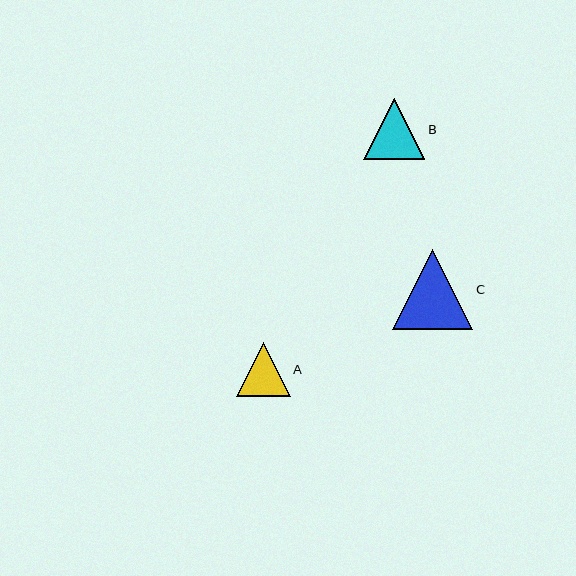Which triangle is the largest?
Triangle C is the largest with a size of approximately 80 pixels.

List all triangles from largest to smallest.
From largest to smallest: C, B, A.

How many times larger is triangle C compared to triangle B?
Triangle C is approximately 1.3 times the size of triangle B.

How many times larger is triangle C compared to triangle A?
Triangle C is approximately 1.5 times the size of triangle A.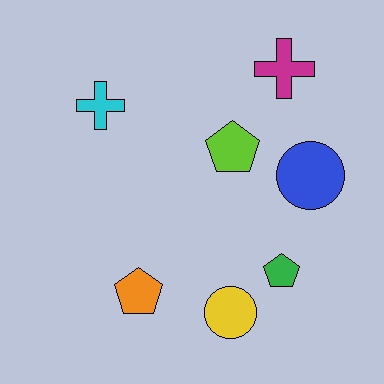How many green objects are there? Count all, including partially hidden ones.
There is 1 green object.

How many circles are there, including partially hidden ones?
There are 2 circles.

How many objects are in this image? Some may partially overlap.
There are 7 objects.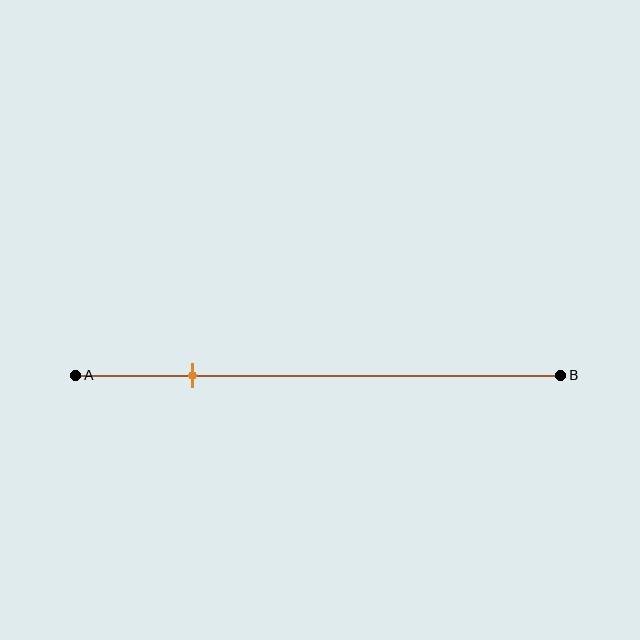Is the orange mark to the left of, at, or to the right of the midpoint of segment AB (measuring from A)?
The orange mark is to the left of the midpoint of segment AB.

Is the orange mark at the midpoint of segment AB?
No, the mark is at about 25% from A, not at the 50% midpoint.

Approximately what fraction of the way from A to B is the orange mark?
The orange mark is approximately 25% of the way from A to B.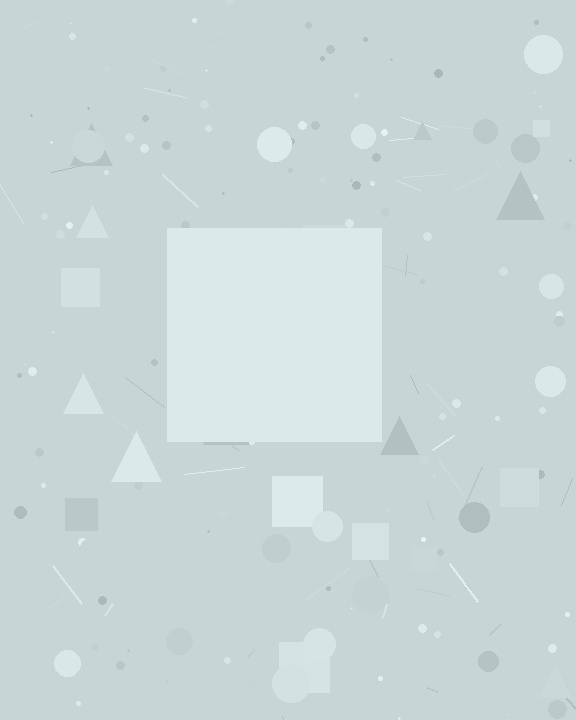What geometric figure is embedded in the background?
A square is embedded in the background.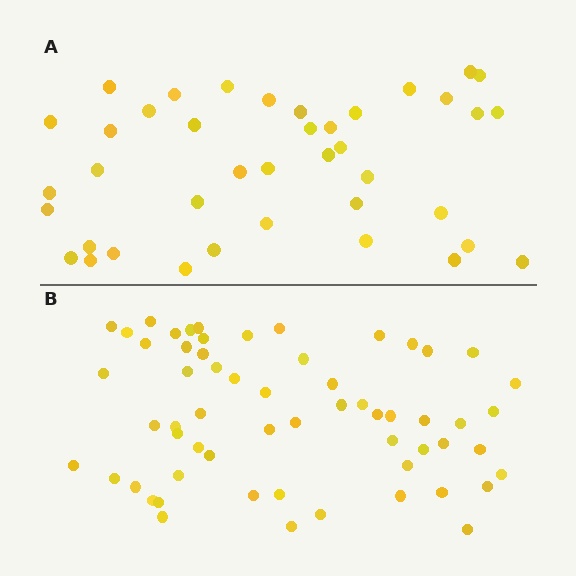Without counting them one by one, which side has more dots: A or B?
Region B (the bottom region) has more dots.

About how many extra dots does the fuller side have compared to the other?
Region B has approximately 20 more dots than region A.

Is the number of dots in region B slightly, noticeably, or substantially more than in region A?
Region B has substantially more. The ratio is roughly 1.5 to 1.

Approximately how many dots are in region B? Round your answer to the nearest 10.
About 60 dots.